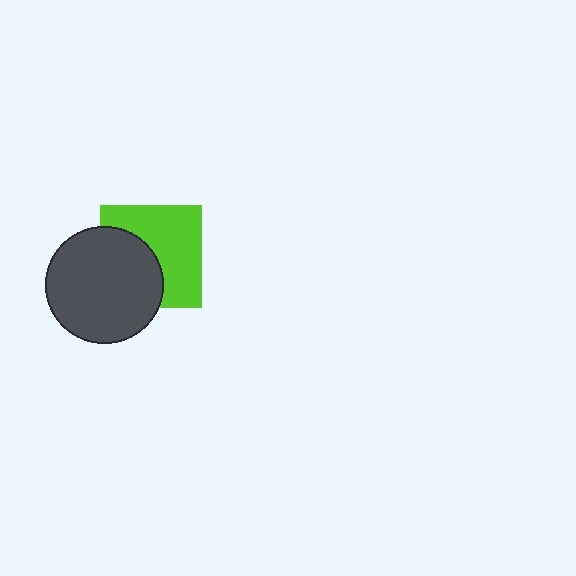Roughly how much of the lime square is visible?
About half of it is visible (roughly 57%).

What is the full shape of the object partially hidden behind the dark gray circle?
The partially hidden object is a lime square.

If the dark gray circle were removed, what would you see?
You would see the complete lime square.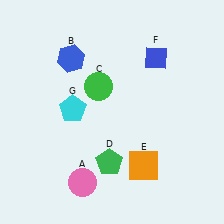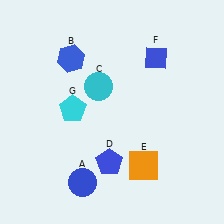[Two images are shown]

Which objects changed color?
A changed from pink to blue. C changed from green to cyan. D changed from green to blue.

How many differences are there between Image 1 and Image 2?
There are 3 differences between the two images.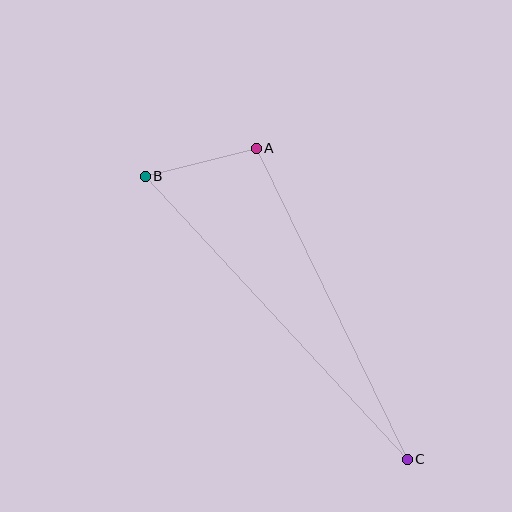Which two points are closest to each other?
Points A and B are closest to each other.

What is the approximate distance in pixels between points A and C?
The distance between A and C is approximately 346 pixels.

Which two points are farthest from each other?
Points B and C are farthest from each other.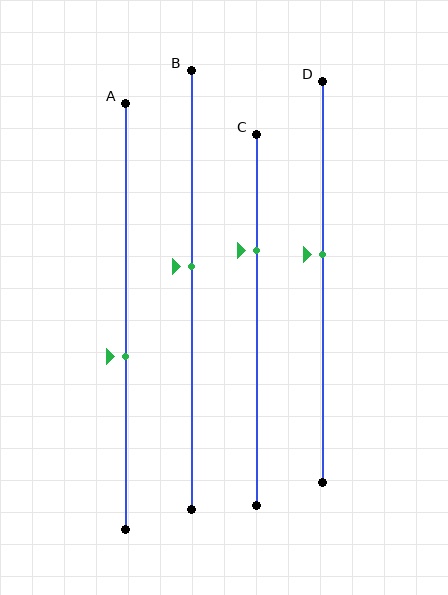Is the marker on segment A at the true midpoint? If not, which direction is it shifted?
No, the marker on segment A is shifted downward by about 9% of the segment length.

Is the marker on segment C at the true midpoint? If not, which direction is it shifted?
No, the marker on segment C is shifted upward by about 19% of the segment length.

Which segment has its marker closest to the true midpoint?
Segment B has its marker closest to the true midpoint.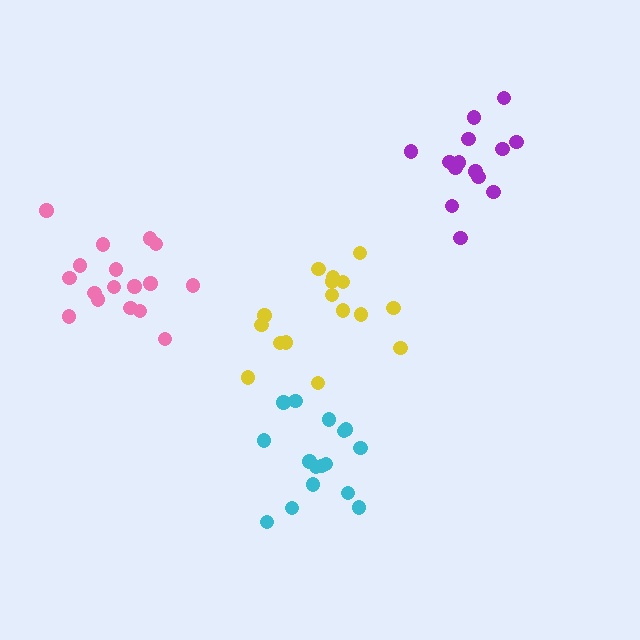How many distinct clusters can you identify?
There are 4 distinct clusters.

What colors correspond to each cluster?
The clusters are colored: yellow, purple, pink, cyan.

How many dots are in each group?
Group 1: 16 dots, Group 2: 14 dots, Group 3: 17 dots, Group 4: 16 dots (63 total).